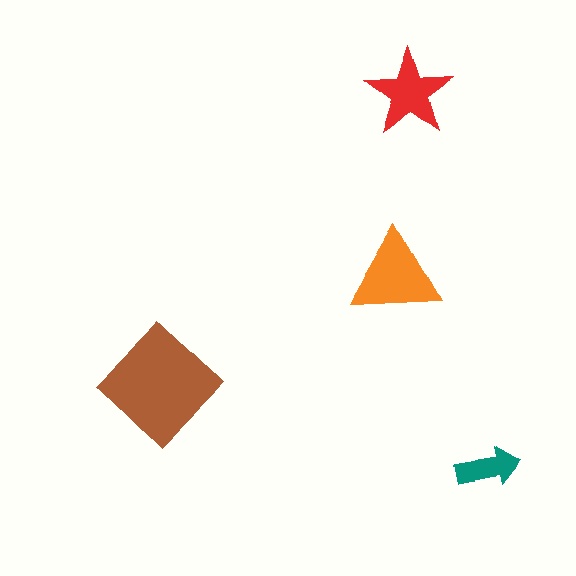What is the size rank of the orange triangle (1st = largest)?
2nd.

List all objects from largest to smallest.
The brown diamond, the orange triangle, the red star, the teal arrow.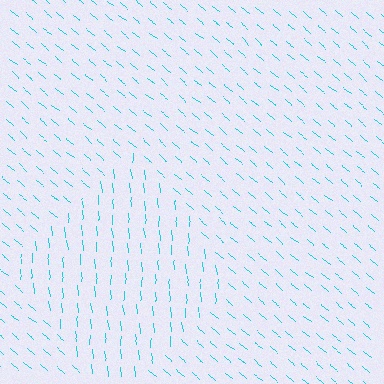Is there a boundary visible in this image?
Yes, there is a texture boundary formed by a change in line orientation.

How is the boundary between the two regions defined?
The boundary is defined purely by a change in line orientation (approximately 45 degrees difference). All lines are the same color and thickness.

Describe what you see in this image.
The image is filled with small cyan line segments. A diamond region in the image has lines oriented differently from the surrounding lines, creating a visible texture boundary.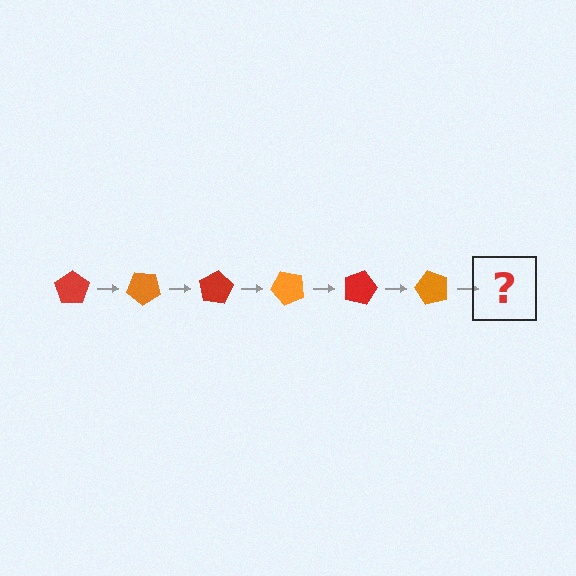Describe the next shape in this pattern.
It should be a red pentagon, rotated 240 degrees from the start.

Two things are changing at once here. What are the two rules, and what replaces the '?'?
The two rules are that it rotates 40 degrees each step and the color cycles through red and orange. The '?' should be a red pentagon, rotated 240 degrees from the start.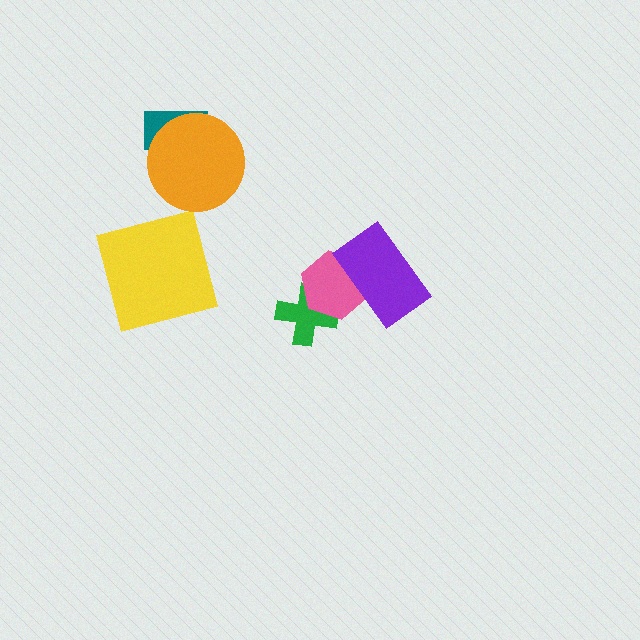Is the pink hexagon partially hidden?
Yes, it is partially covered by another shape.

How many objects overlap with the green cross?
1 object overlaps with the green cross.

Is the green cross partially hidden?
Yes, it is partially covered by another shape.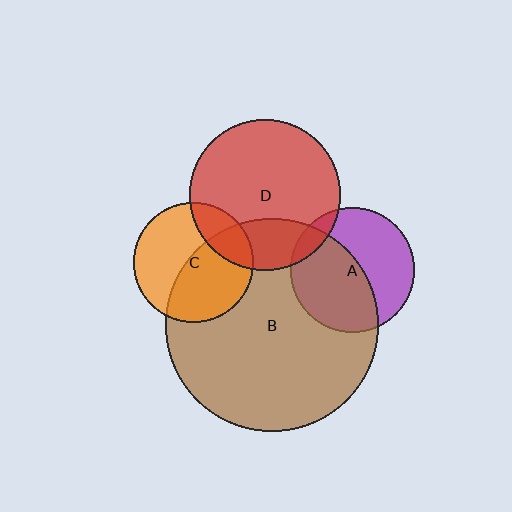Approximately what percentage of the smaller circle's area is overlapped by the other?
Approximately 25%.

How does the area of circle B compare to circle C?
Approximately 3.2 times.